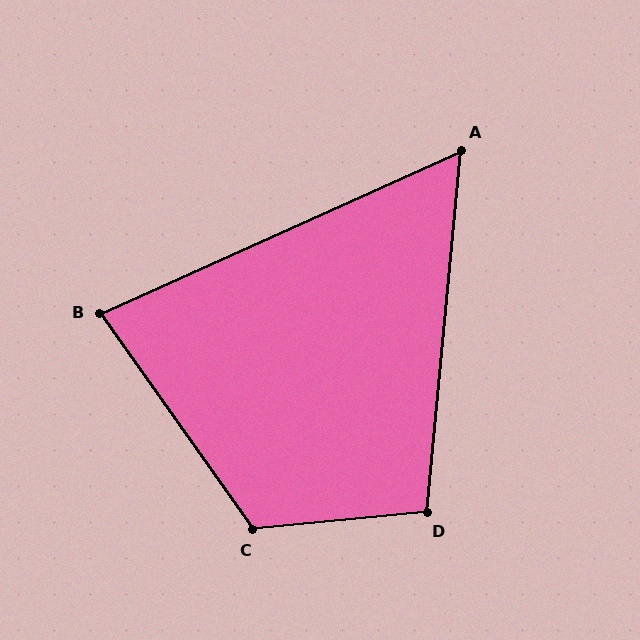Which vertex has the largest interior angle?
C, at approximately 120 degrees.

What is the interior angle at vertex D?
Approximately 101 degrees (obtuse).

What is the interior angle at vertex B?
Approximately 79 degrees (acute).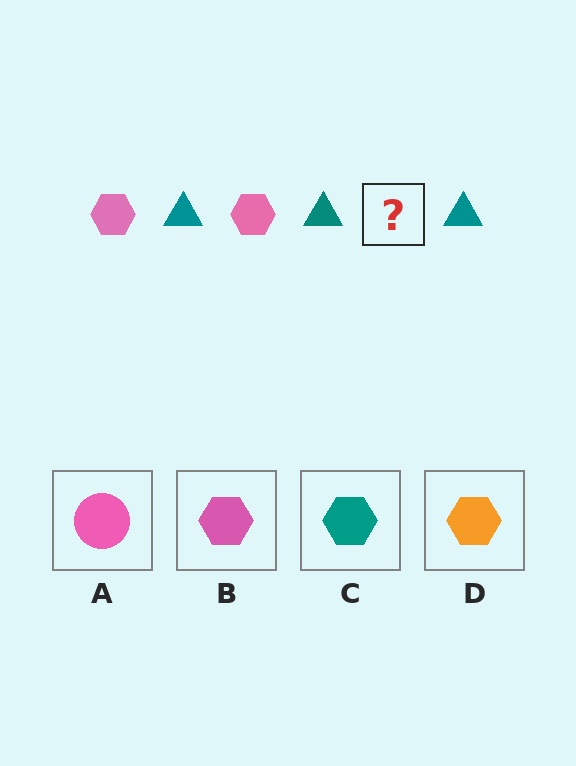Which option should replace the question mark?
Option B.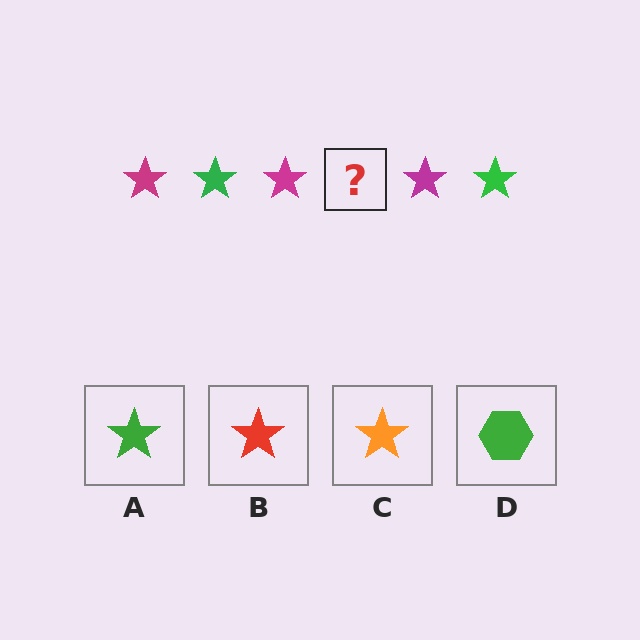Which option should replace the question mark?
Option A.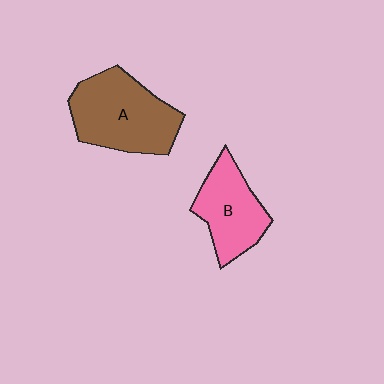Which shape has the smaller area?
Shape B (pink).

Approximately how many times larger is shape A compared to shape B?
Approximately 1.4 times.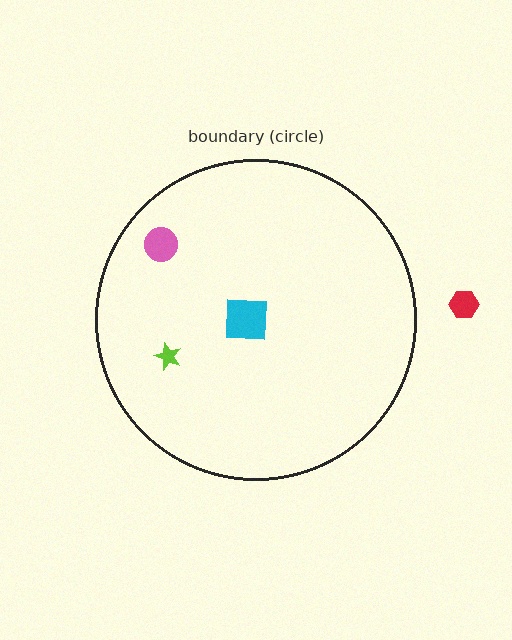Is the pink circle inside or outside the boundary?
Inside.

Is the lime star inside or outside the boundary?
Inside.